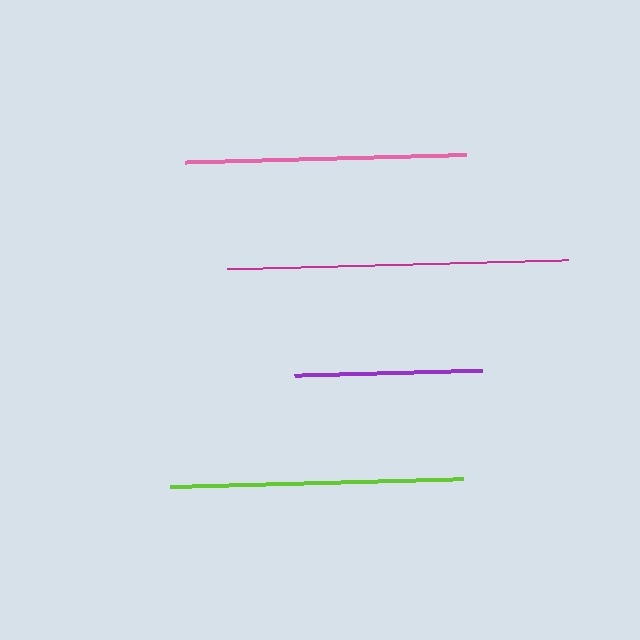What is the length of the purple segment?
The purple segment is approximately 188 pixels long.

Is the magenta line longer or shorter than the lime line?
The magenta line is longer than the lime line.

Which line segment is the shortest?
The purple line is the shortest at approximately 188 pixels.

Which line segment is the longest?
The magenta line is the longest at approximately 341 pixels.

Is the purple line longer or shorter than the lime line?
The lime line is longer than the purple line.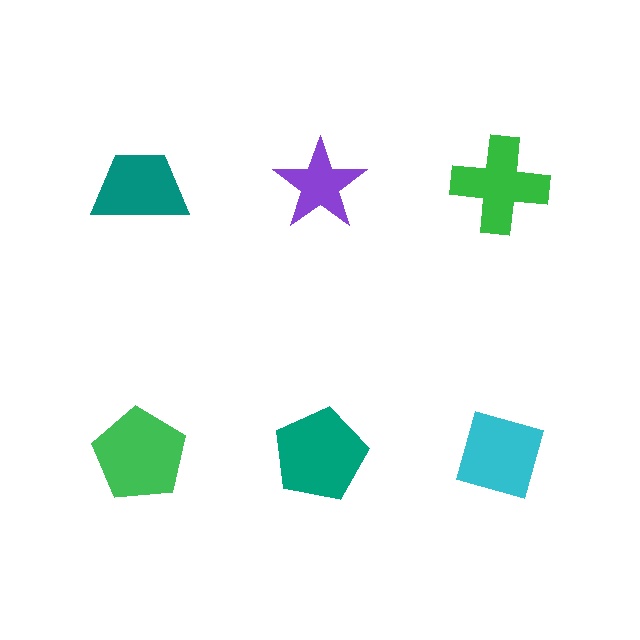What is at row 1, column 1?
A teal trapezoid.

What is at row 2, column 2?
A teal pentagon.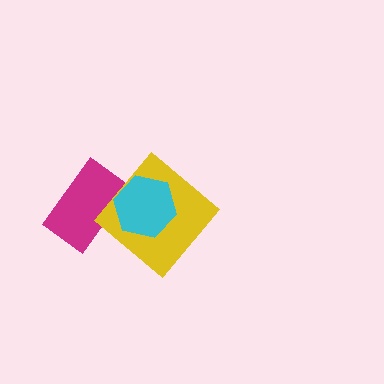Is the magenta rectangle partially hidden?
Yes, it is partially covered by another shape.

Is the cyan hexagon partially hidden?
No, no other shape covers it.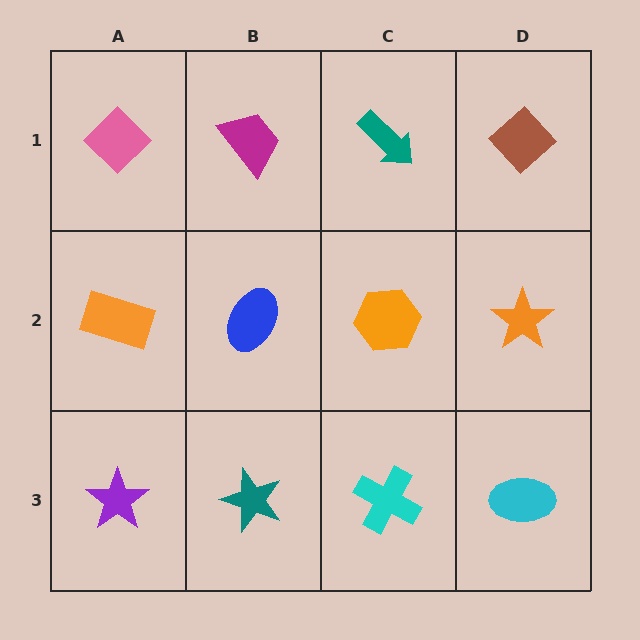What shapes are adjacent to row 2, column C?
A teal arrow (row 1, column C), a cyan cross (row 3, column C), a blue ellipse (row 2, column B), an orange star (row 2, column D).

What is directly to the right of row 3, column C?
A cyan ellipse.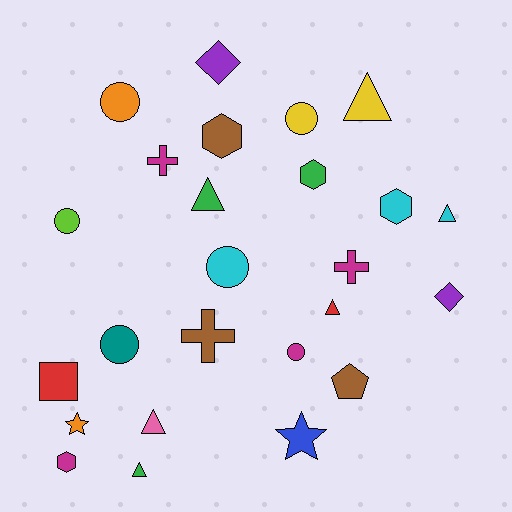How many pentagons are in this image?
There is 1 pentagon.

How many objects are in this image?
There are 25 objects.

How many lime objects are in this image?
There is 1 lime object.